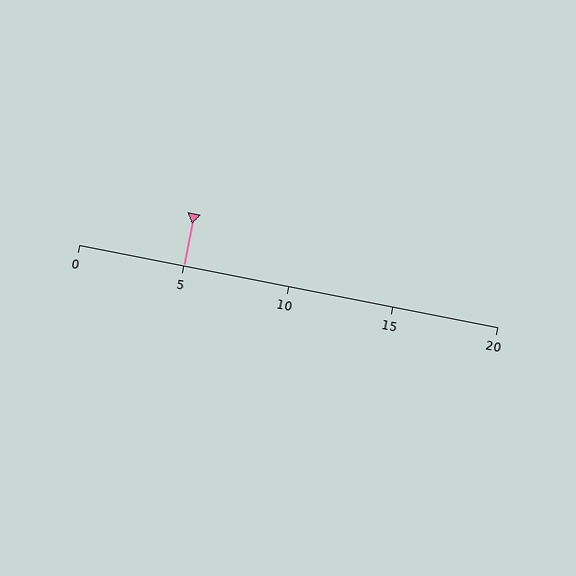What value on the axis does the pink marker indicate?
The marker indicates approximately 5.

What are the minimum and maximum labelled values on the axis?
The axis runs from 0 to 20.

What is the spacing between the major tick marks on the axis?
The major ticks are spaced 5 apart.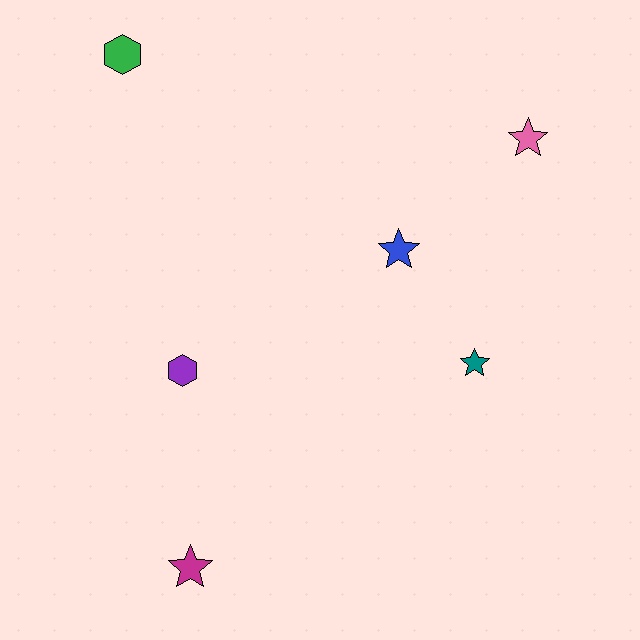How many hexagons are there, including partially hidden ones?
There are 2 hexagons.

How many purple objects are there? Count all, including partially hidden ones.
There is 1 purple object.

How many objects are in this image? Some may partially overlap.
There are 6 objects.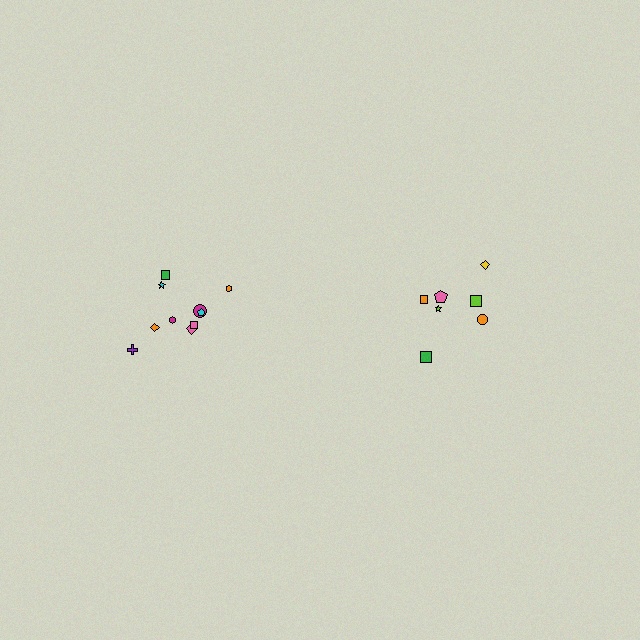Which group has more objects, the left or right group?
The left group.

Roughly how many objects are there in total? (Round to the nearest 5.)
Roughly 15 objects in total.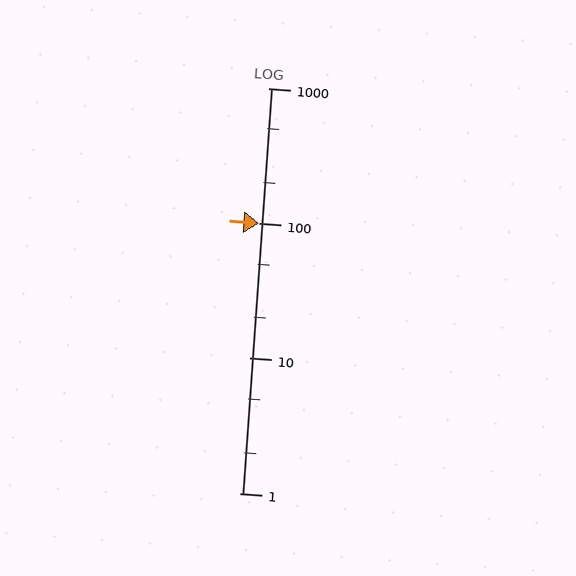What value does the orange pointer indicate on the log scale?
The pointer indicates approximately 100.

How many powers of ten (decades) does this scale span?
The scale spans 3 decades, from 1 to 1000.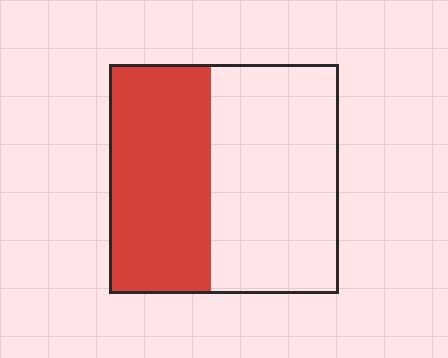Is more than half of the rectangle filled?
No.